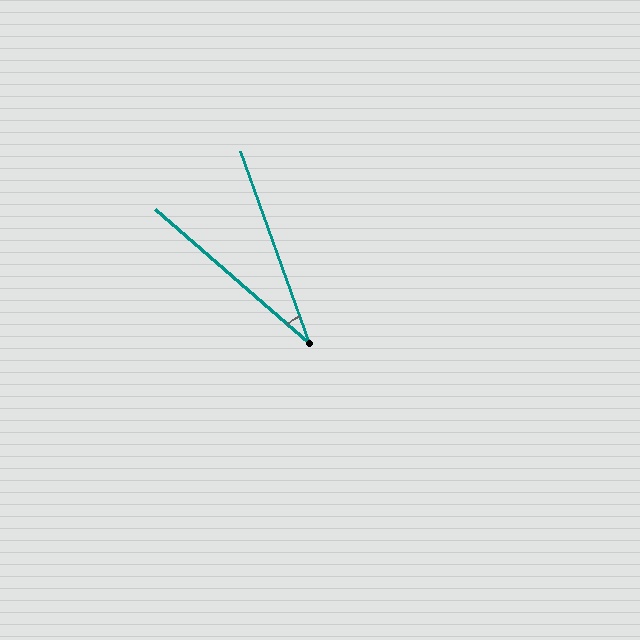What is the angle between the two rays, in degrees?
Approximately 29 degrees.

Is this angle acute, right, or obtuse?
It is acute.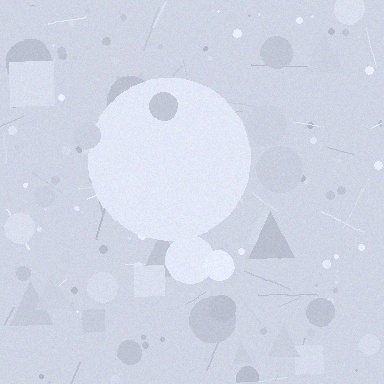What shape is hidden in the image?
A circle is hidden in the image.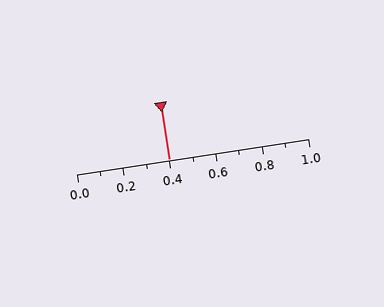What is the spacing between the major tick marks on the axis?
The major ticks are spaced 0.2 apart.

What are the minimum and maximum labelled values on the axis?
The axis runs from 0.0 to 1.0.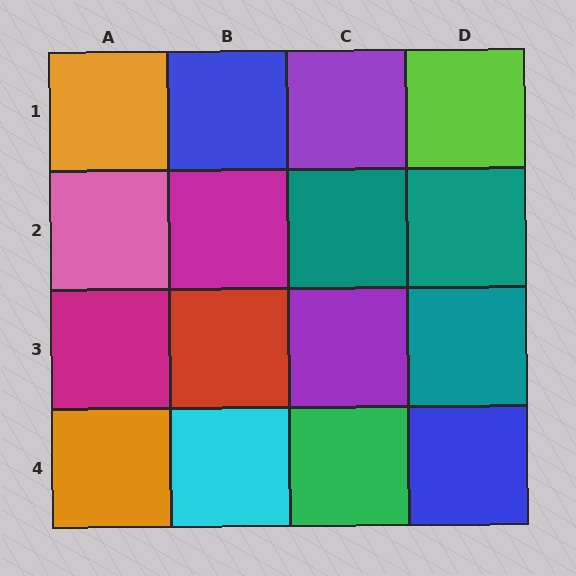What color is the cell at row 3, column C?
Purple.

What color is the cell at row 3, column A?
Magenta.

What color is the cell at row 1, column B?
Blue.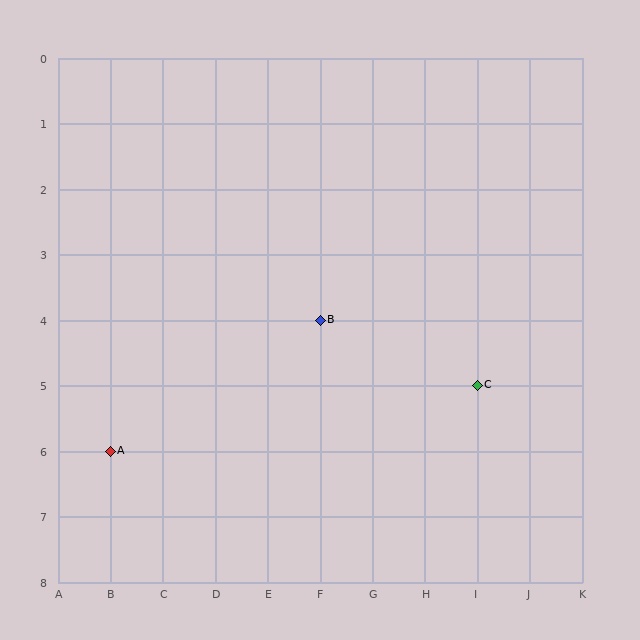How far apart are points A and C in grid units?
Points A and C are 7 columns and 1 row apart (about 7.1 grid units diagonally).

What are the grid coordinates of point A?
Point A is at grid coordinates (B, 6).